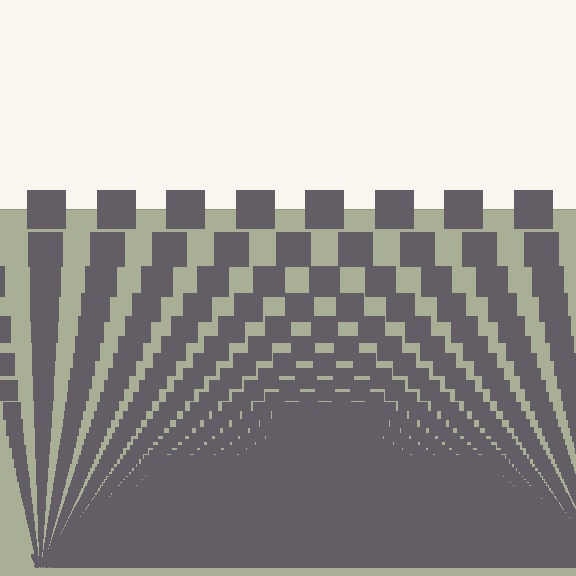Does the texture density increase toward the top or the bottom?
Density increases toward the bottom.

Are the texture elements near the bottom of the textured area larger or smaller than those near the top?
Smaller. The gradient is inverted — elements near the bottom are smaller and denser.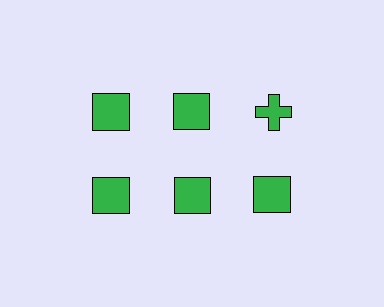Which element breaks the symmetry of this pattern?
The green cross in the top row, center column breaks the symmetry. All other shapes are green squares.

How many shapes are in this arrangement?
There are 6 shapes arranged in a grid pattern.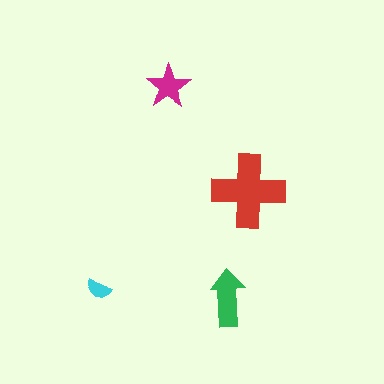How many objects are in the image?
There are 4 objects in the image.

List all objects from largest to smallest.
The red cross, the green arrow, the magenta star, the cyan semicircle.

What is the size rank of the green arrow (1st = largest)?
2nd.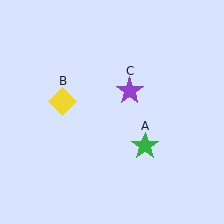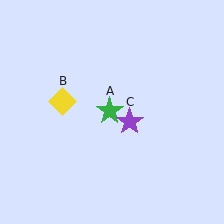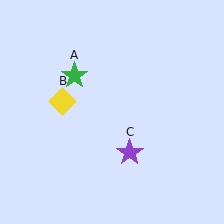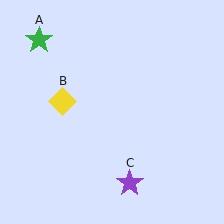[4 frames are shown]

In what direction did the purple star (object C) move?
The purple star (object C) moved down.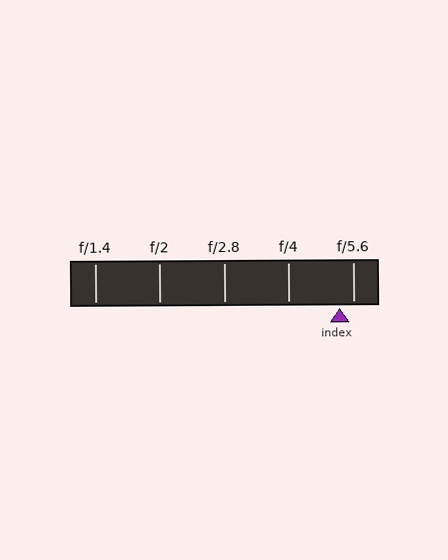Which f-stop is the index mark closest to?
The index mark is closest to f/5.6.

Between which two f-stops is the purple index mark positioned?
The index mark is between f/4 and f/5.6.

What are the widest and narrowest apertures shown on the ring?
The widest aperture shown is f/1.4 and the narrowest is f/5.6.